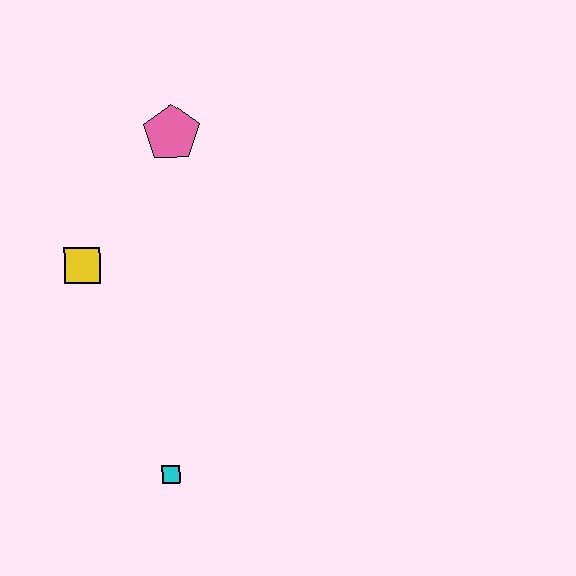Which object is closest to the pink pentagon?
The yellow square is closest to the pink pentagon.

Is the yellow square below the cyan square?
No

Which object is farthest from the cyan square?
The pink pentagon is farthest from the cyan square.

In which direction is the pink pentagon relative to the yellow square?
The pink pentagon is above the yellow square.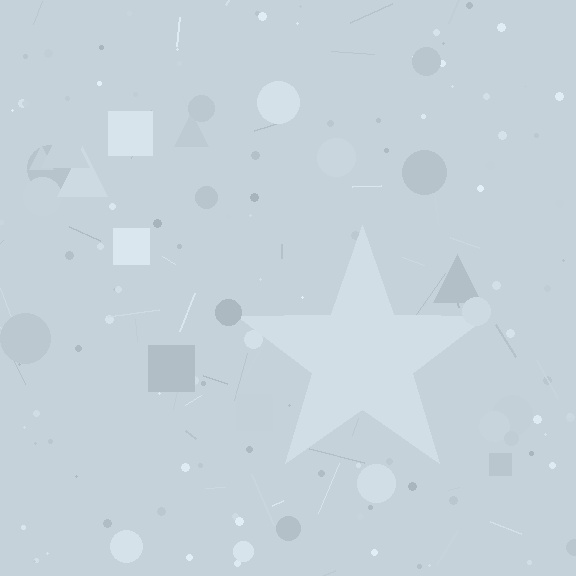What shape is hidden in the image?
A star is hidden in the image.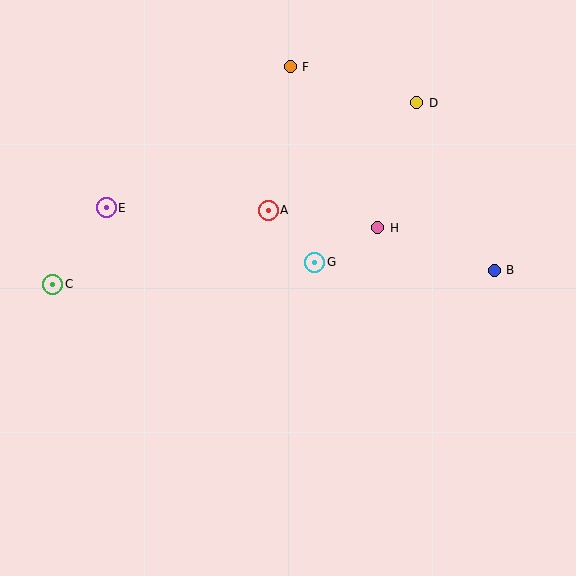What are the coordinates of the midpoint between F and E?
The midpoint between F and E is at (198, 137).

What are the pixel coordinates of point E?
Point E is at (106, 208).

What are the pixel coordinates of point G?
Point G is at (315, 262).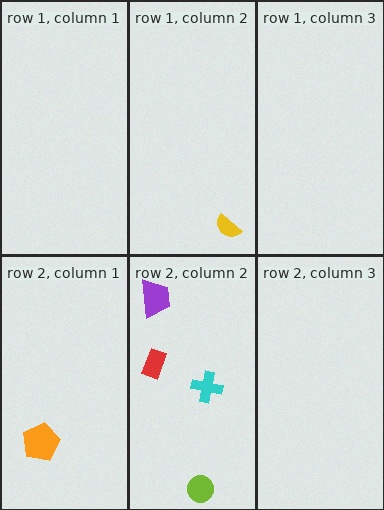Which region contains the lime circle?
The row 2, column 2 region.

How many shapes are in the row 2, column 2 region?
4.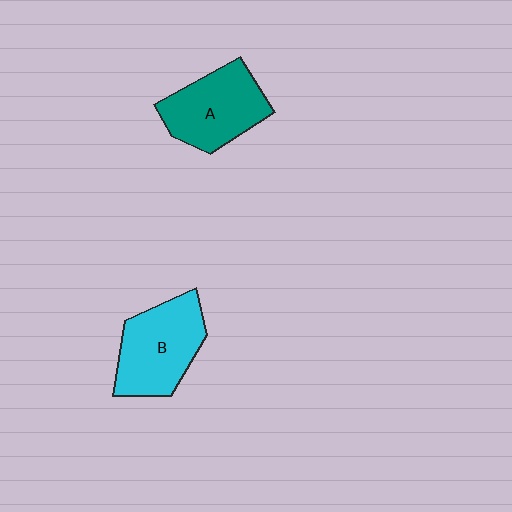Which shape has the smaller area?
Shape A (teal).